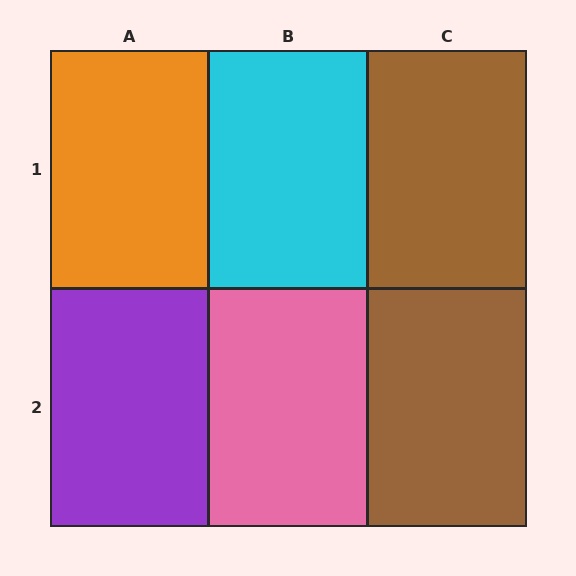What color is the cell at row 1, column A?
Orange.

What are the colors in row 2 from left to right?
Purple, pink, brown.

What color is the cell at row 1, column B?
Cyan.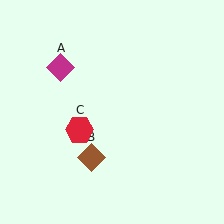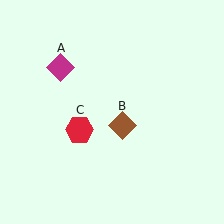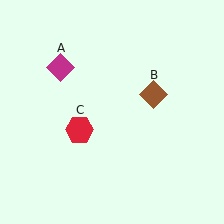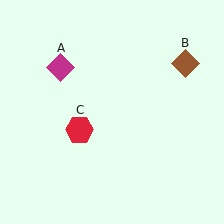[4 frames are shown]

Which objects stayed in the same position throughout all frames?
Magenta diamond (object A) and red hexagon (object C) remained stationary.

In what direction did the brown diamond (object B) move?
The brown diamond (object B) moved up and to the right.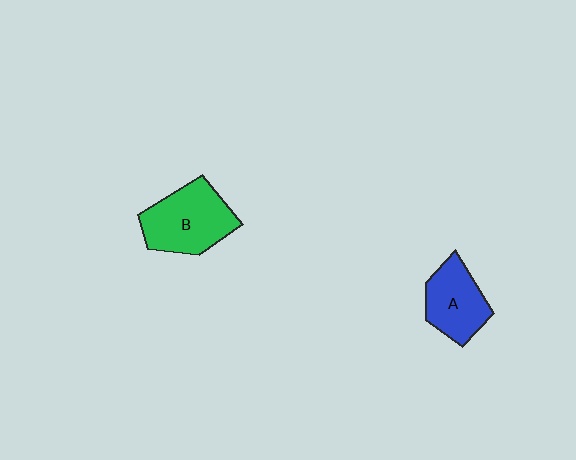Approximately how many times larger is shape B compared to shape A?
Approximately 1.3 times.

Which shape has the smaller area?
Shape A (blue).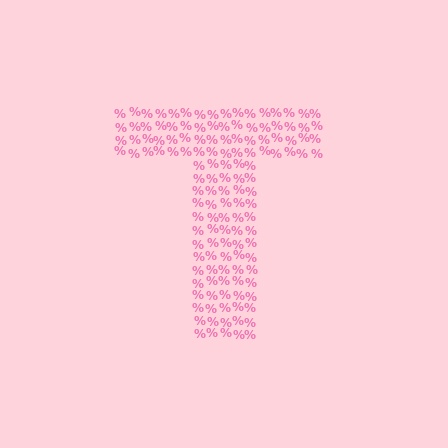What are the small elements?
The small elements are percent signs.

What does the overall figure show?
The overall figure shows the letter T.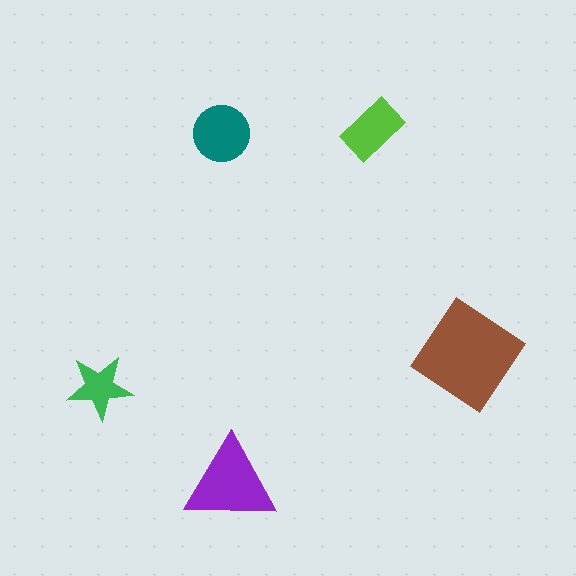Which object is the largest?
The brown diamond.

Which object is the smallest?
The green star.